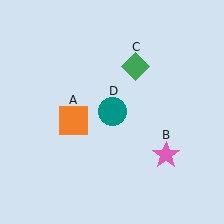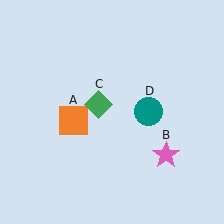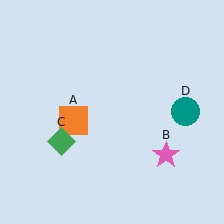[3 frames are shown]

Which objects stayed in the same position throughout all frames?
Orange square (object A) and pink star (object B) remained stationary.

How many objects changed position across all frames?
2 objects changed position: green diamond (object C), teal circle (object D).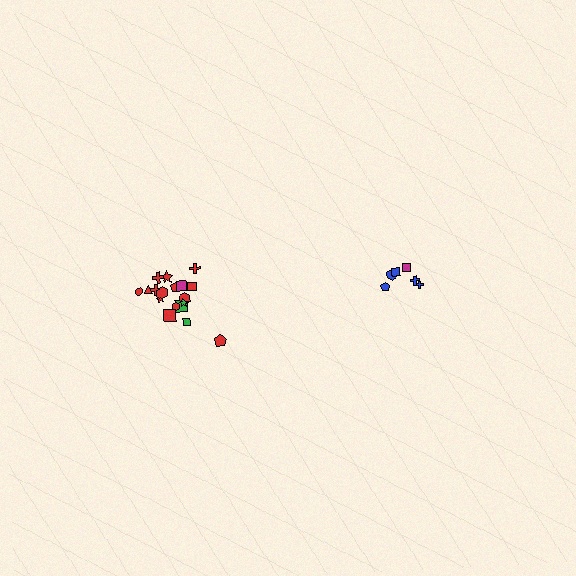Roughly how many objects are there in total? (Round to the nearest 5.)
Roughly 25 objects in total.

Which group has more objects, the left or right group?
The left group.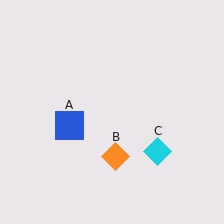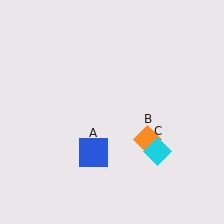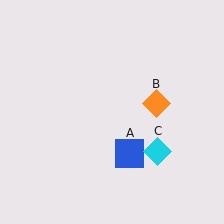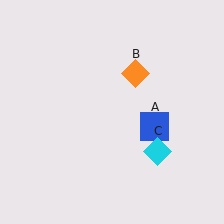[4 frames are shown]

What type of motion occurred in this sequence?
The blue square (object A), orange diamond (object B) rotated counterclockwise around the center of the scene.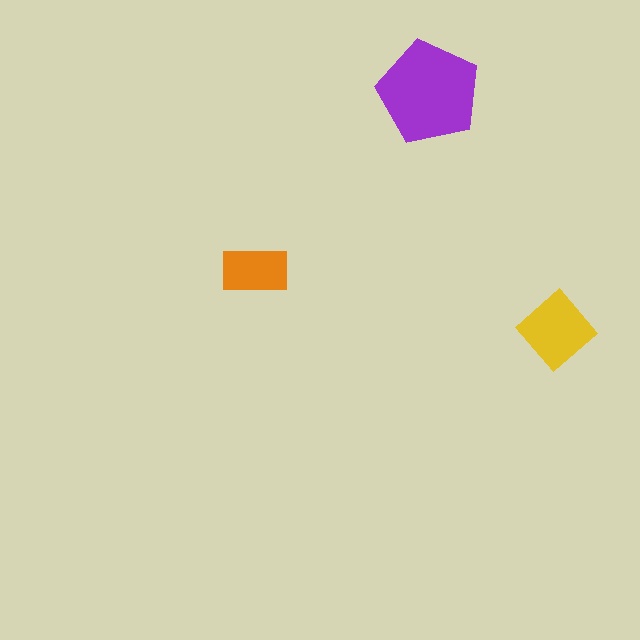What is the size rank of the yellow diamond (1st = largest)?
2nd.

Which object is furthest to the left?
The orange rectangle is leftmost.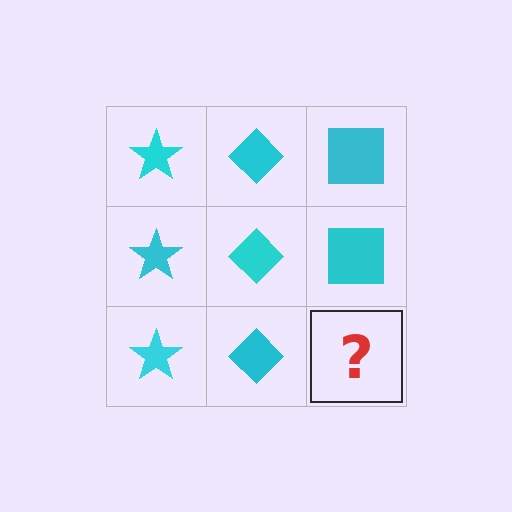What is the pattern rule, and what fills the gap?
The rule is that each column has a consistent shape. The gap should be filled with a cyan square.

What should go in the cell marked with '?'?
The missing cell should contain a cyan square.